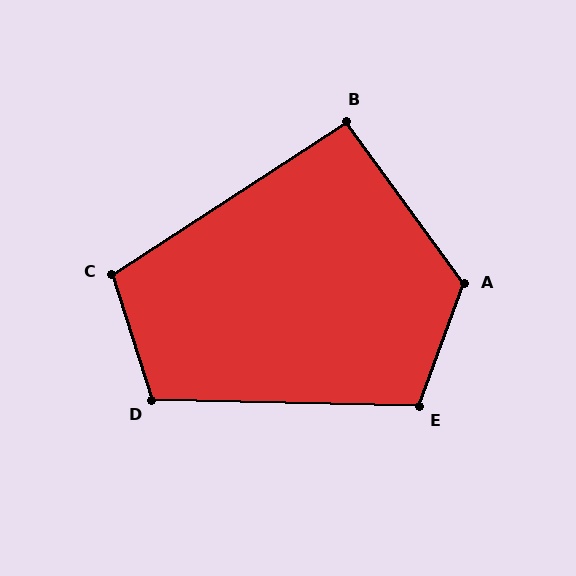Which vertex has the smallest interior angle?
B, at approximately 93 degrees.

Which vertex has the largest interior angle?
A, at approximately 124 degrees.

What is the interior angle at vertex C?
Approximately 106 degrees (obtuse).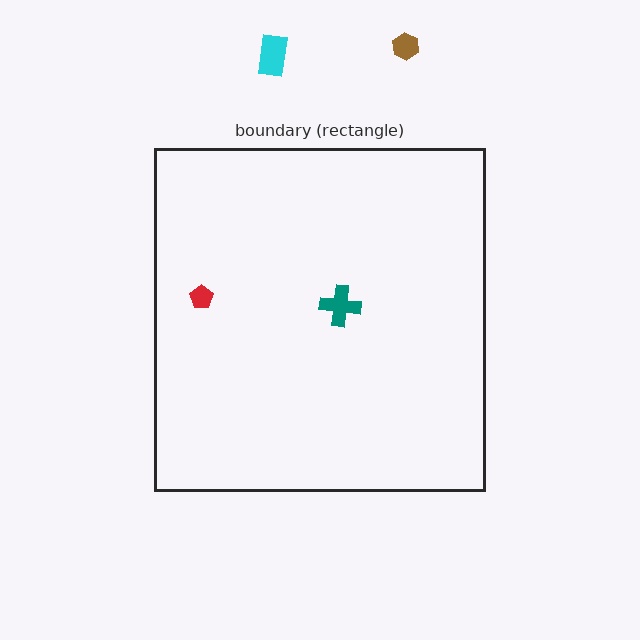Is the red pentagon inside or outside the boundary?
Inside.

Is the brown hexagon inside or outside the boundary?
Outside.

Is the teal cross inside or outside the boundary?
Inside.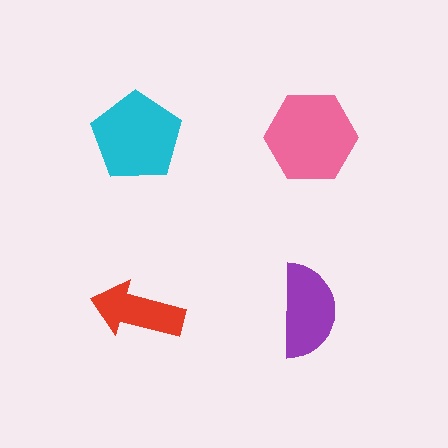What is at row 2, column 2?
A purple semicircle.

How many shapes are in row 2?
2 shapes.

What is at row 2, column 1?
A red arrow.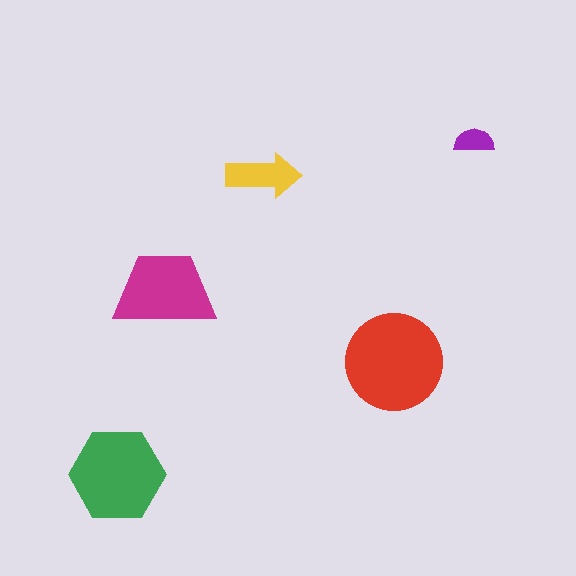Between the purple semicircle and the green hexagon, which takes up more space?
The green hexagon.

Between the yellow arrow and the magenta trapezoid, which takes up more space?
The magenta trapezoid.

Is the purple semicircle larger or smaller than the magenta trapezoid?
Smaller.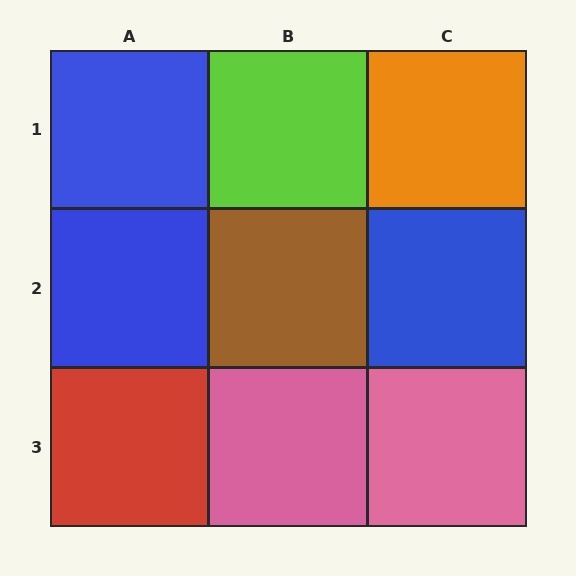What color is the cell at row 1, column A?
Blue.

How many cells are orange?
1 cell is orange.